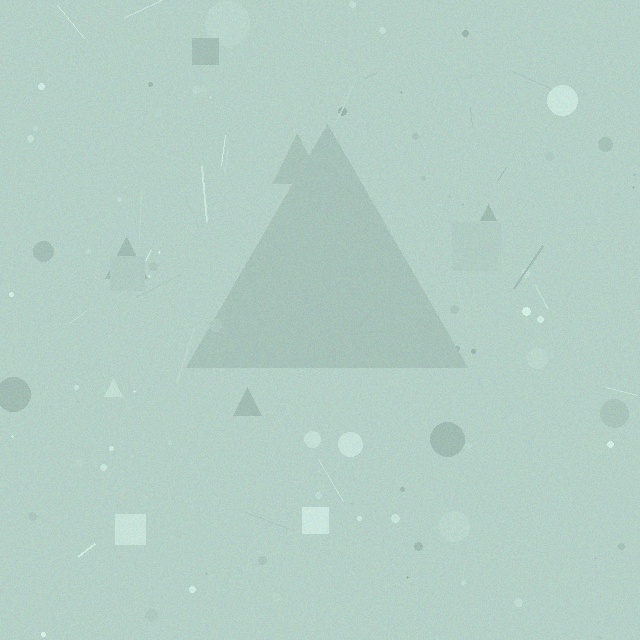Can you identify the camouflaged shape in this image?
The camouflaged shape is a triangle.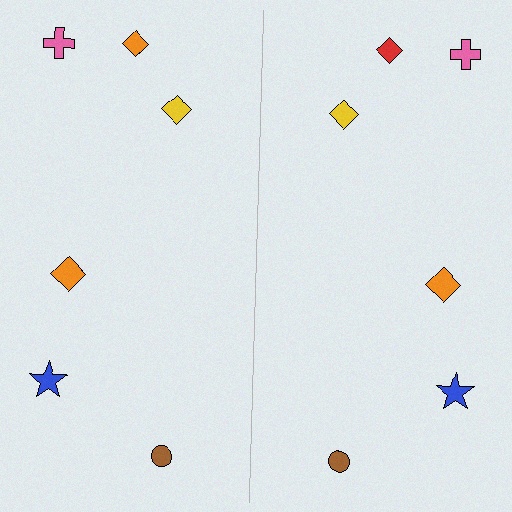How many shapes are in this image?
There are 12 shapes in this image.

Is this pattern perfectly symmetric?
No, the pattern is not perfectly symmetric. The red diamond on the right side breaks the symmetry — its mirror counterpart is orange.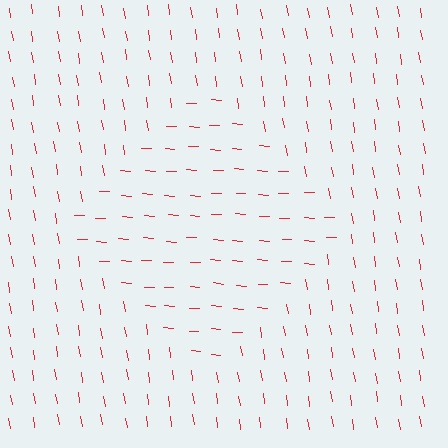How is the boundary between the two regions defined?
The boundary is defined purely by a change in line orientation (approximately 77 degrees difference). All lines are the same color and thickness.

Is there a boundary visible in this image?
Yes, there is a texture boundary formed by a change in line orientation.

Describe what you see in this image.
The image is filled with small red line segments. A diamond region in the image has lines oriented differently from the surrounding lines, creating a visible texture boundary.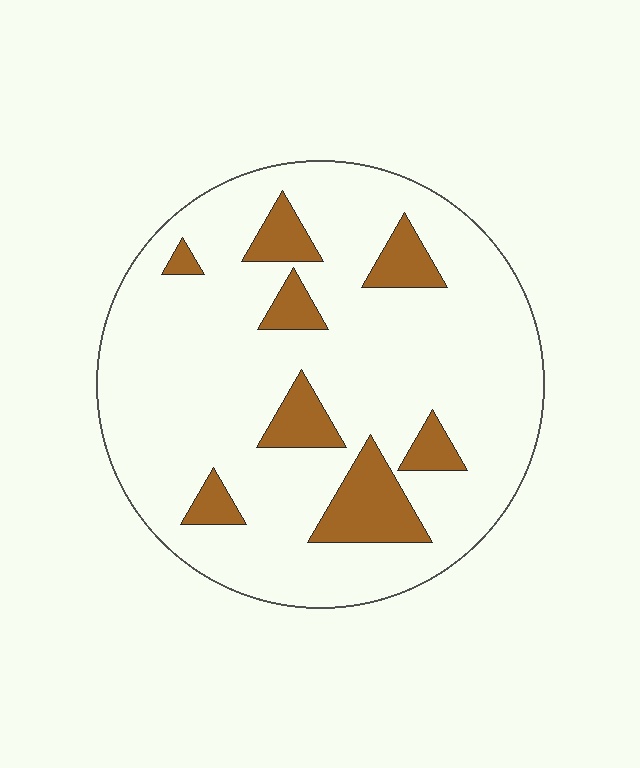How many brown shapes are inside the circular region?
8.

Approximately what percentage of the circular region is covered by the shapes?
Approximately 15%.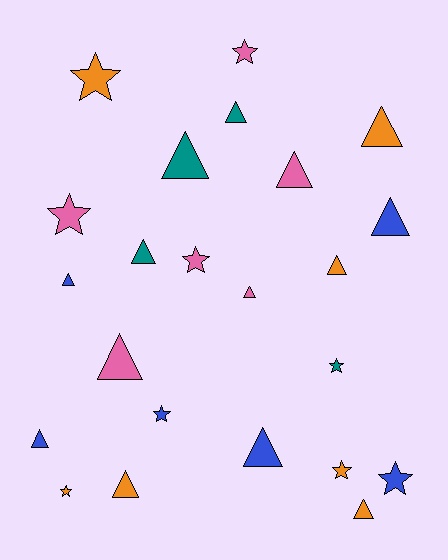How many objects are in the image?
There are 23 objects.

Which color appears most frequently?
Orange, with 7 objects.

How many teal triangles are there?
There are 3 teal triangles.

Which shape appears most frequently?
Triangle, with 14 objects.